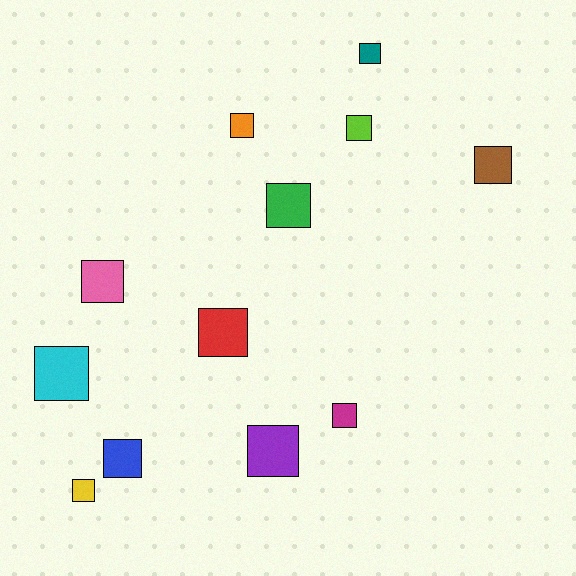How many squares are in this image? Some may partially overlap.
There are 12 squares.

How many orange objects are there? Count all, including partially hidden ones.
There is 1 orange object.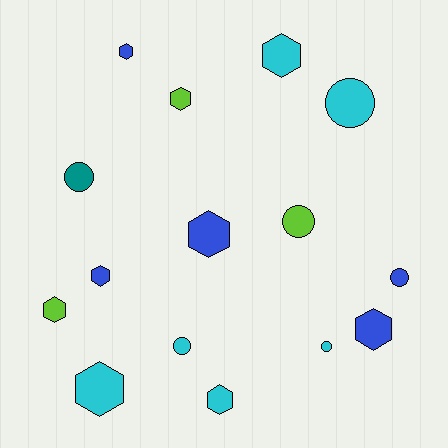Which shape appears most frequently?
Hexagon, with 9 objects.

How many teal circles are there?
There is 1 teal circle.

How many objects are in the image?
There are 15 objects.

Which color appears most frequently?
Cyan, with 6 objects.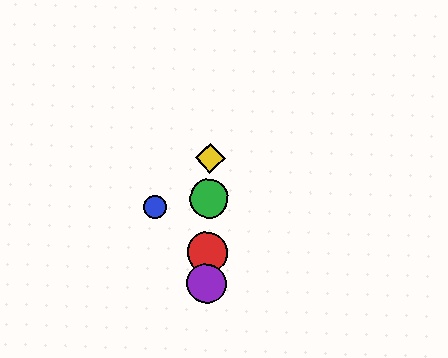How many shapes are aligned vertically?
4 shapes (the red circle, the green circle, the yellow diamond, the purple circle) are aligned vertically.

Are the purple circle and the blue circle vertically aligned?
No, the purple circle is at x≈206 and the blue circle is at x≈155.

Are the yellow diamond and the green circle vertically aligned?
Yes, both are at x≈210.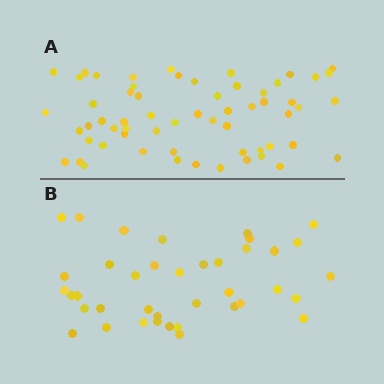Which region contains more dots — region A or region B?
Region A (the top region) has more dots.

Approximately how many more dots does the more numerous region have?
Region A has approximately 20 more dots than region B.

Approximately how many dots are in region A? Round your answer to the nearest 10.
About 60 dots.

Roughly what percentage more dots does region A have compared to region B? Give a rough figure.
About 55% more.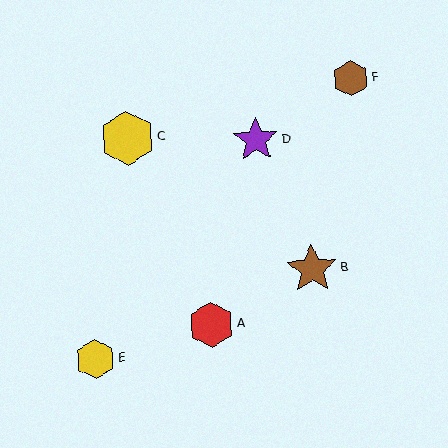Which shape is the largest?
The yellow hexagon (labeled C) is the largest.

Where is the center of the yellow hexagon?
The center of the yellow hexagon is at (127, 138).